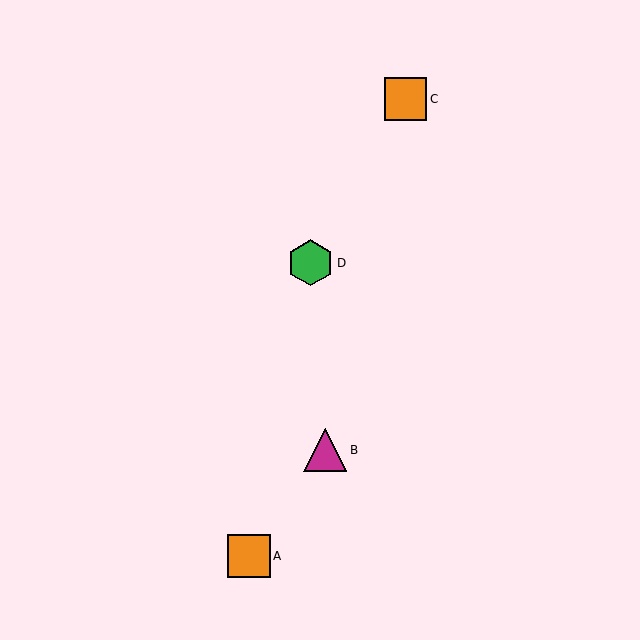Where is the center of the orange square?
The center of the orange square is at (249, 556).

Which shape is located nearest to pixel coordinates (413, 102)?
The orange square (labeled C) at (406, 99) is nearest to that location.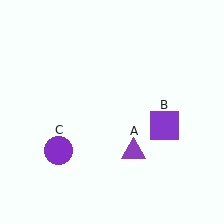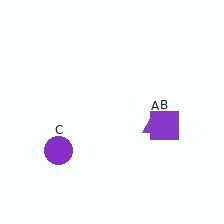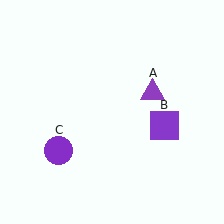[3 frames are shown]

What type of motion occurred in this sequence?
The purple triangle (object A) rotated counterclockwise around the center of the scene.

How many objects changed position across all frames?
1 object changed position: purple triangle (object A).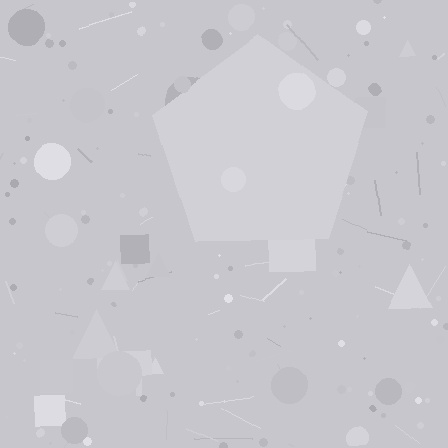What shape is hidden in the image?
A pentagon is hidden in the image.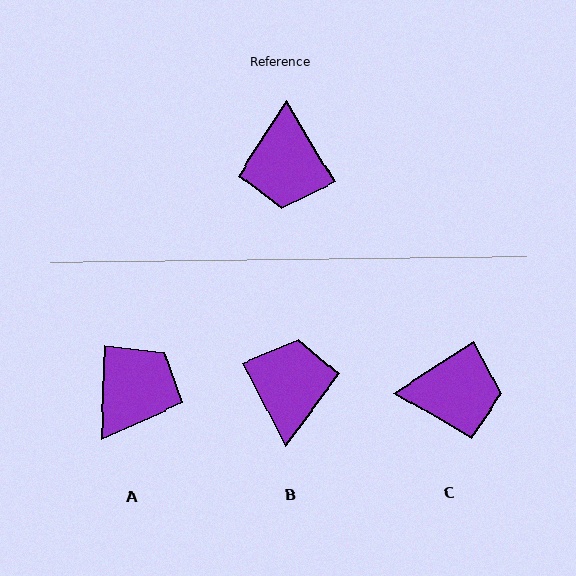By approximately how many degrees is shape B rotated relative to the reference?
Approximately 176 degrees counter-clockwise.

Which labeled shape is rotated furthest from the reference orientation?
B, about 176 degrees away.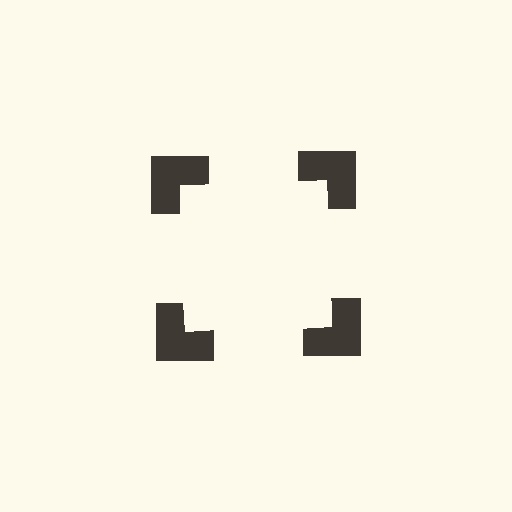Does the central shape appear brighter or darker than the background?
It typically appears slightly brighter than the background, even though no actual brightness change is drawn.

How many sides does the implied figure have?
4 sides.